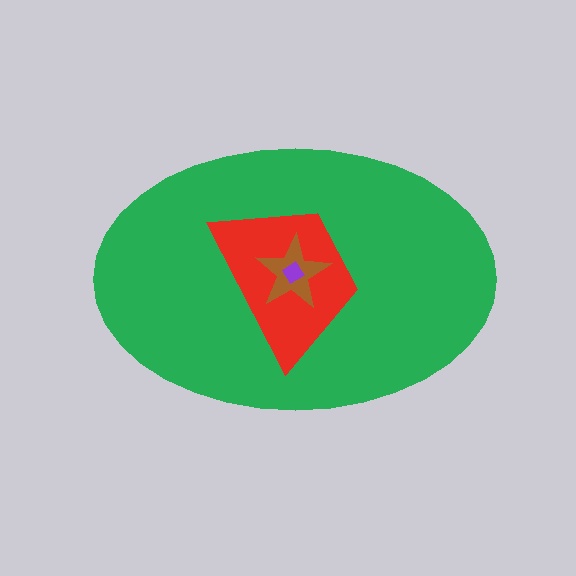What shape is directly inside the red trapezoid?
The brown star.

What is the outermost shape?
The green ellipse.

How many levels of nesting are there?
4.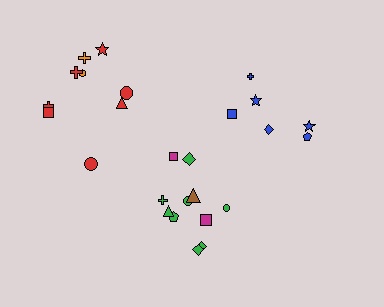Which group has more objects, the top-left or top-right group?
The top-left group.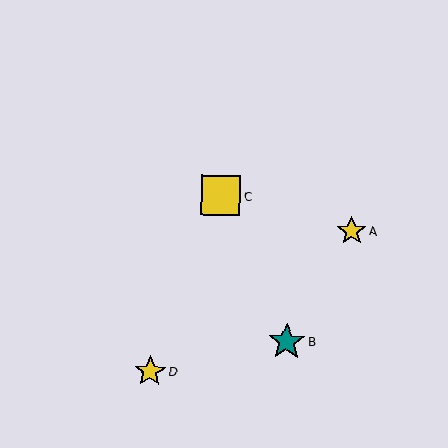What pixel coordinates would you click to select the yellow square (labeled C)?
Click at (221, 196) to select the yellow square C.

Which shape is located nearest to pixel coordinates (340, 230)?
The yellow star (labeled A) at (352, 231) is nearest to that location.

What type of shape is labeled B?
Shape B is a teal star.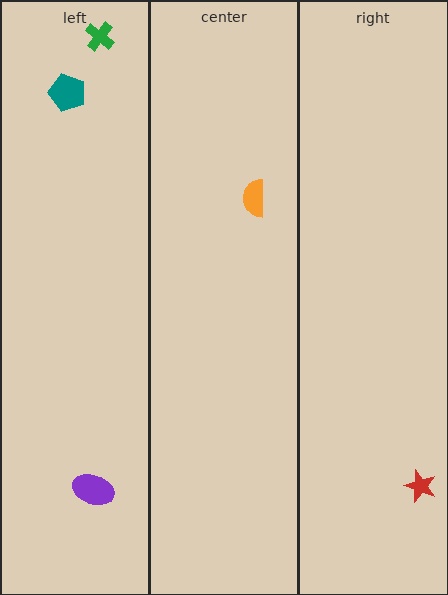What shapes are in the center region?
The orange semicircle.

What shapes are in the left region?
The green cross, the purple ellipse, the teal pentagon.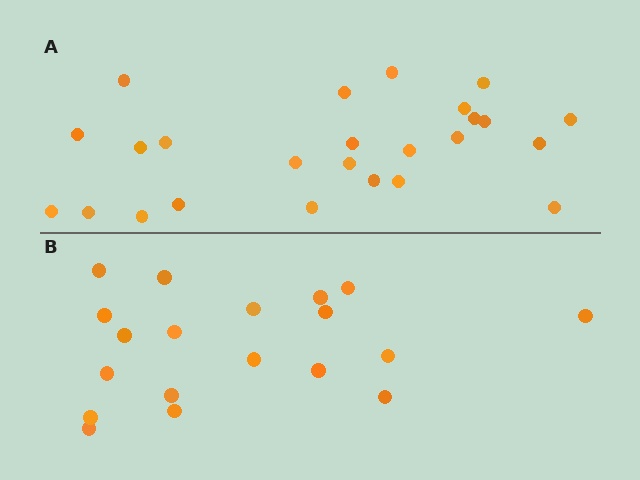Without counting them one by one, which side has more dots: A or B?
Region A (the top region) has more dots.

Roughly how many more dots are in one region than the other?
Region A has about 6 more dots than region B.